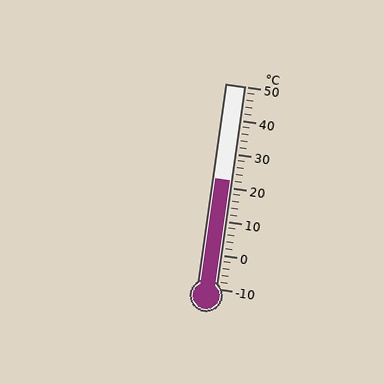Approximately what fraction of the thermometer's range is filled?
The thermometer is filled to approximately 55% of its range.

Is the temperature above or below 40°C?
The temperature is below 40°C.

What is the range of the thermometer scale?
The thermometer scale ranges from -10°C to 50°C.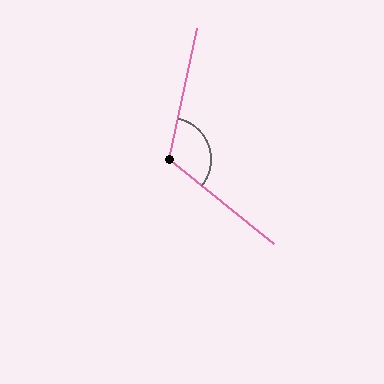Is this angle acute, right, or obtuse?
It is obtuse.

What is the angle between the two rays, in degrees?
Approximately 117 degrees.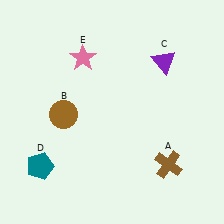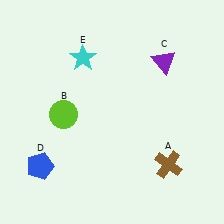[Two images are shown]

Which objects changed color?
B changed from brown to lime. D changed from teal to blue. E changed from pink to cyan.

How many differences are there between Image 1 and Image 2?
There are 3 differences between the two images.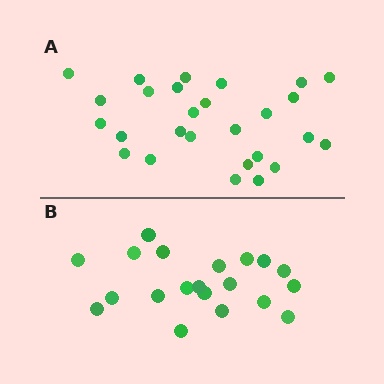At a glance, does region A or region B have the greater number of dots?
Region A (the top region) has more dots.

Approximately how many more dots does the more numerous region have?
Region A has roughly 8 or so more dots than region B.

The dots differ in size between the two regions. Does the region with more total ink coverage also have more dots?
No. Region B has more total ink coverage because its dots are larger, but region A actually contains more individual dots. Total area can be misleading — the number of items is what matters here.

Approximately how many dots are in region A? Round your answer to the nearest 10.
About 30 dots. (The exact count is 27, which rounds to 30.)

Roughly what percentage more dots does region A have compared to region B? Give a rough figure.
About 35% more.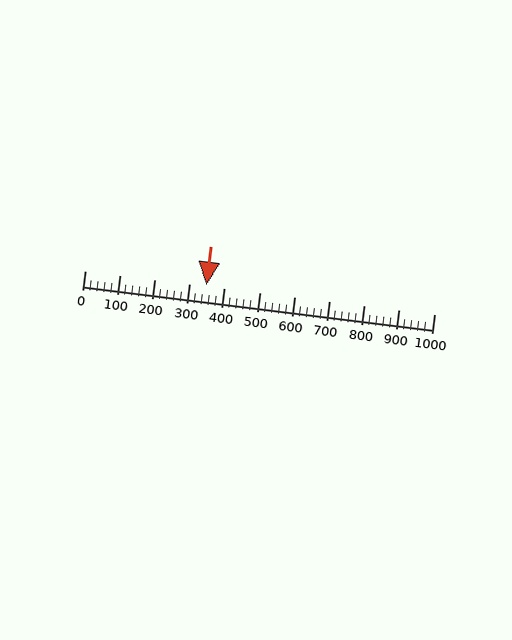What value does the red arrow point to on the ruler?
The red arrow points to approximately 347.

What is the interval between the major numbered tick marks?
The major tick marks are spaced 100 units apart.